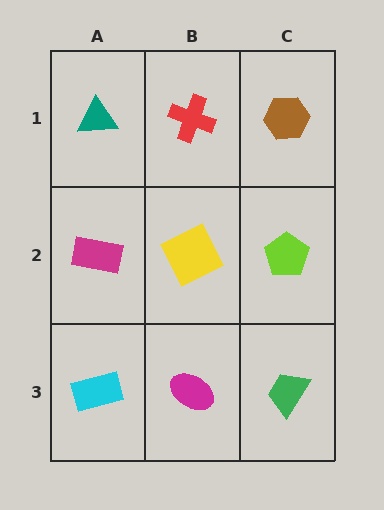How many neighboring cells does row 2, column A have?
3.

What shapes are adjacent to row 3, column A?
A magenta rectangle (row 2, column A), a magenta ellipse (row 3, column B).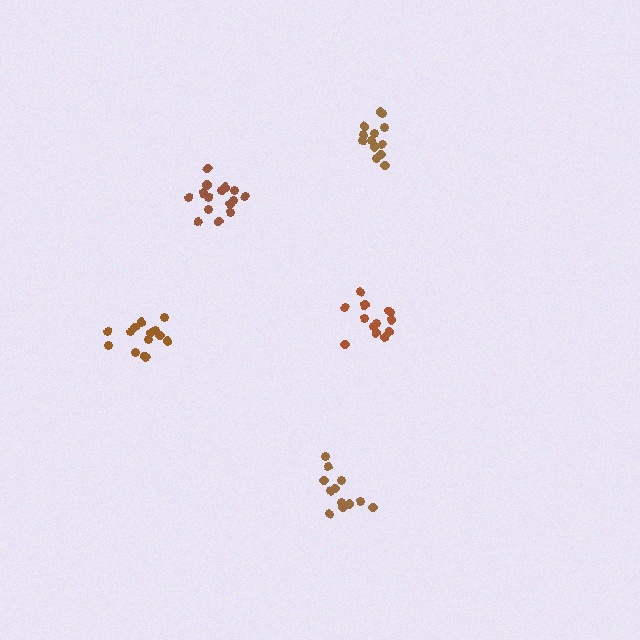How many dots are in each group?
Group 1: 14 dots, Group 2: 13 dots, Group 3: 13 dots, Group 4: 16 dots, Group 5: 12 dots (68 total).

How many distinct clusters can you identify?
There are 5 distinct clusters.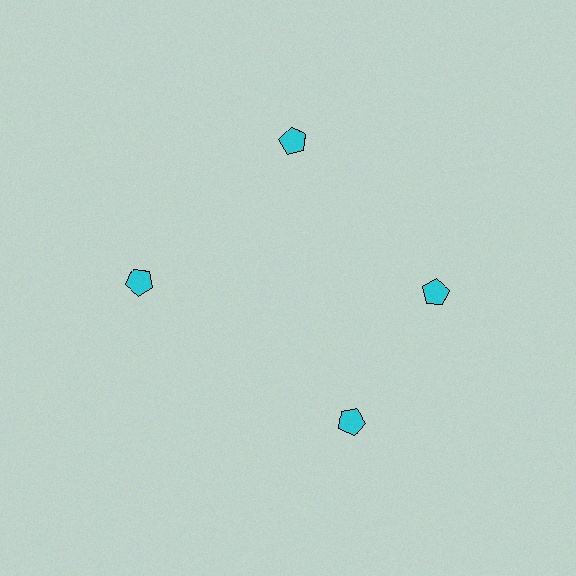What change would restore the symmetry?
The symmetry would be restored by rotating it back into even spacing with its neighbors so that all 4 pentagons sit at equal angles and equal distance from the center.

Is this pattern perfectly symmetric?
No. The 4 cyan pentagons are arranged in a ring, but one element near the 6 o'clock position is rotated out of alignment along the ring, breaking the 4-fold rotational symmetry.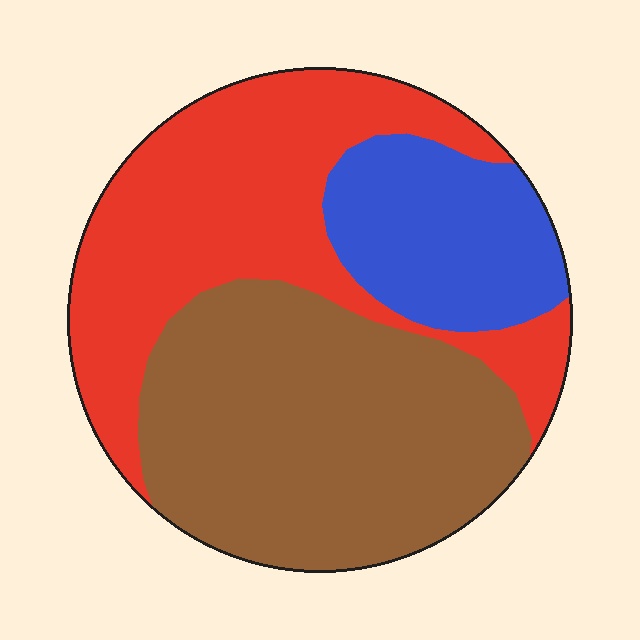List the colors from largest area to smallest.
From largest to smallest: brown, red, blue.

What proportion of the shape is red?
Red takes up about three eighths (3/8) of the shape.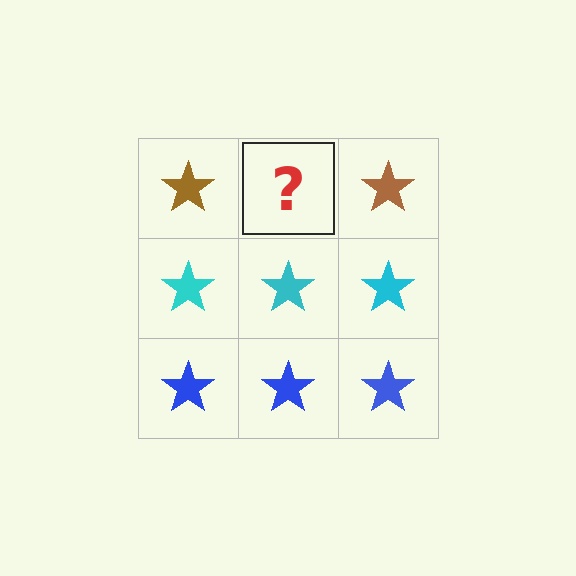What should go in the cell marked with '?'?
The missing cell should contain a brown star.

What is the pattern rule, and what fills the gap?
The rule is that each row has a consistent color. The gap should be filled with a brown star.